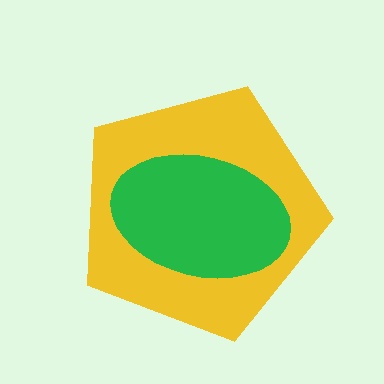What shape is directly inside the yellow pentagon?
The green ellipse.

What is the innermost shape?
The green ellipse.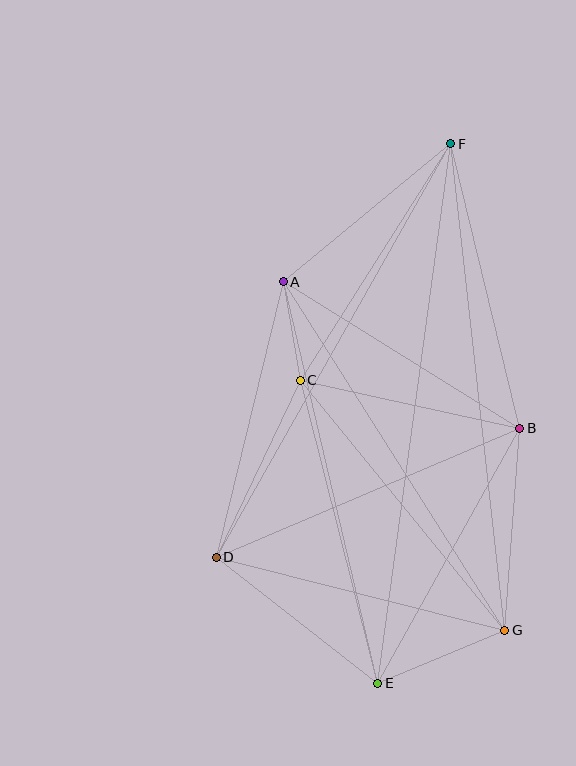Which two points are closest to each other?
Points A and C are closest to each other.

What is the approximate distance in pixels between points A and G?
The distance between A and G is approximately 413 pixels.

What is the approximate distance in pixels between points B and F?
The distance between B and F is approximately 293 pixels.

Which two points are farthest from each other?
Points E and F are farthest from each other.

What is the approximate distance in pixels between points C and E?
The distance between C and E is approximately 313 pixels.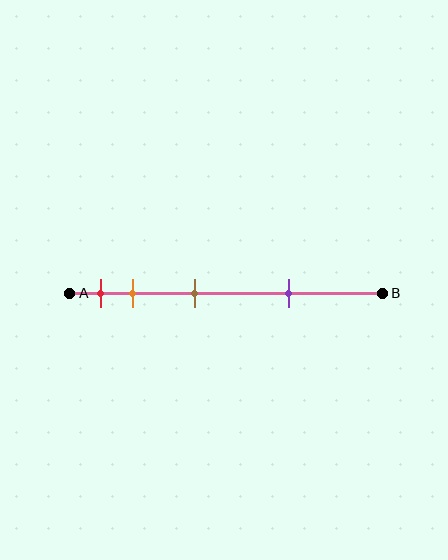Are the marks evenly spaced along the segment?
No, the marks are not evenly spaced.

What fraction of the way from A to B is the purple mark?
The purple mark is approximately 70% (0.7) of the way from A to B.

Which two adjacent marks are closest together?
The red and orange marks are the closest adjacent pair.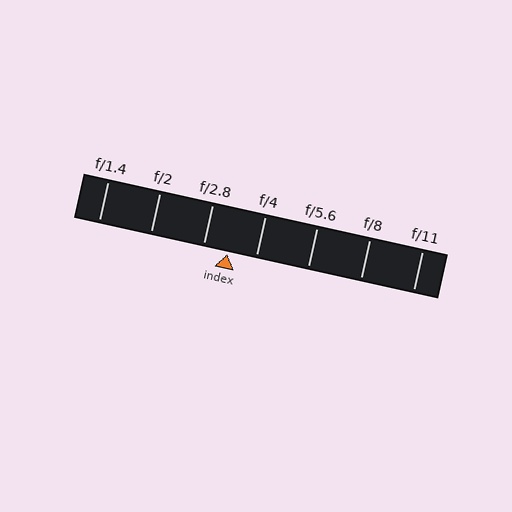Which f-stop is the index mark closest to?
The index mark is closest to f/2.8.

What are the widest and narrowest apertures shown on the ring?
The widest aperture shown is f/1.4 and the narrowest is f/11.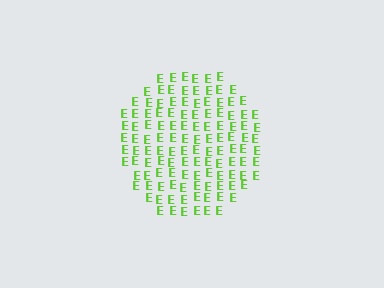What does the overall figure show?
The overall figure shows a circle.